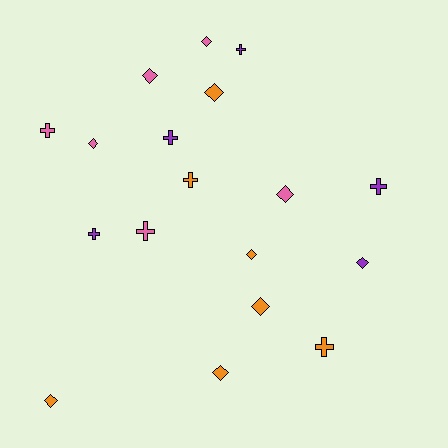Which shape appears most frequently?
Diamond, with 10 objects.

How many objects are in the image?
There are 18 objects.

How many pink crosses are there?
There are 2 pink crosses.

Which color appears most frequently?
Orange, with 7 objects.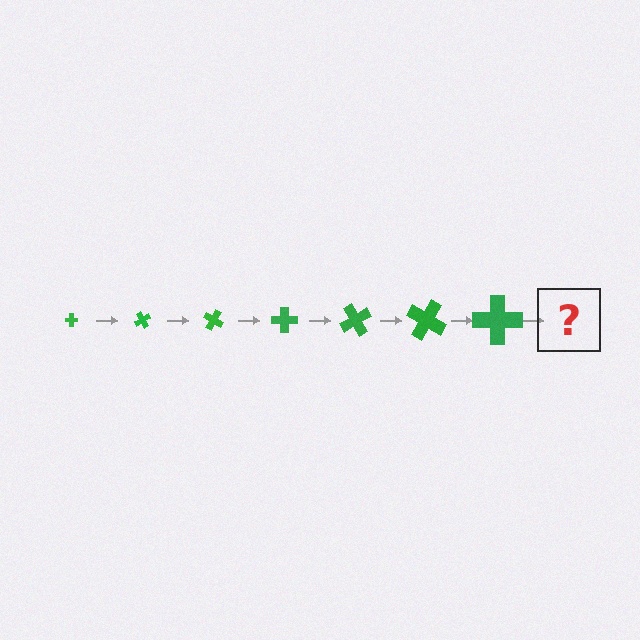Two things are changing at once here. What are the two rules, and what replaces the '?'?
The two rules are that the cross grows larger each step and it rotates 60 degrees each step. The '?' should be a cross, larger than the previous one and rotated 420 degrees from the start.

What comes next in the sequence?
The next element should be a cross, larger than the previous one and rotated 420 degrees from the start.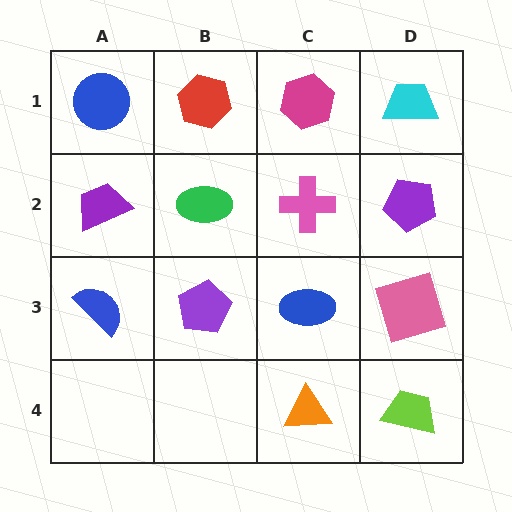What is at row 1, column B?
A red hexagon.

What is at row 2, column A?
A purple trapezoid.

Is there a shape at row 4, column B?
No, that cell is empty.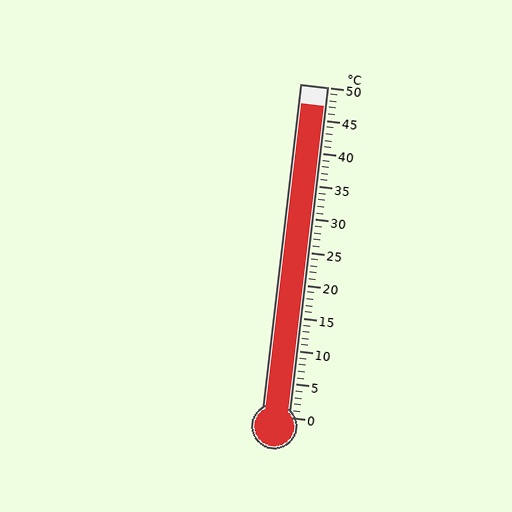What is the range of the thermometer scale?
The thermometer scale ranges from 0°C to 50°C.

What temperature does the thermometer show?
The thermometer shows approximately 47°C.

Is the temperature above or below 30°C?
The temperature is above 30°C.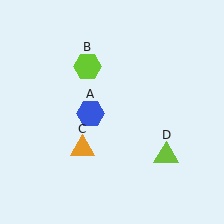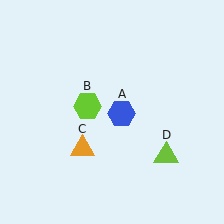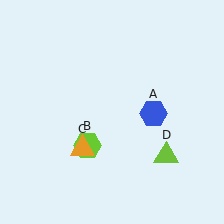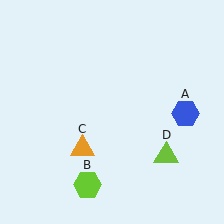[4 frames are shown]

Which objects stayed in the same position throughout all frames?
Orange triangle (object C) and lime triangle (object D) remained stationary.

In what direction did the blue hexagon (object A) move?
The blue hexagon (object A) moved right.